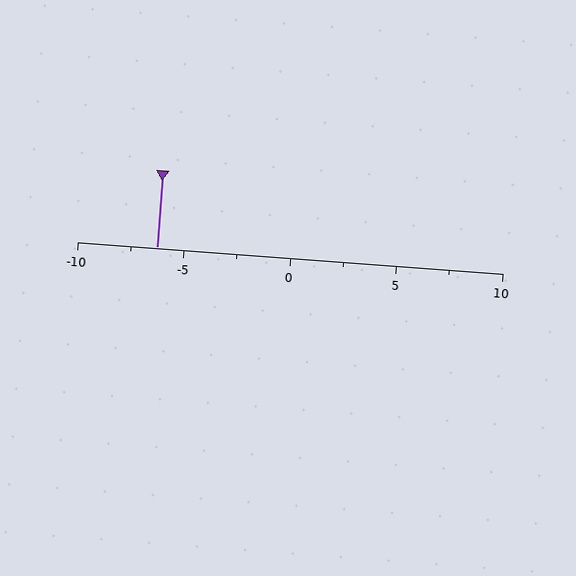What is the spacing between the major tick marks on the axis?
The major ticks are spaced 5 apart.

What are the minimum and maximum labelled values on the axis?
The axis runs from -10 to 10.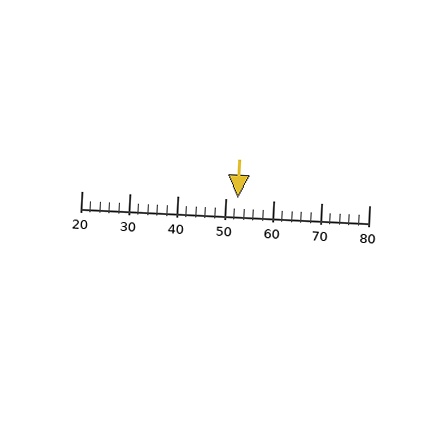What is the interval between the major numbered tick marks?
The major tick marks are spaced 10 units apart.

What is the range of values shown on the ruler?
The ruler shows values from 20 to 80.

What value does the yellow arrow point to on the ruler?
The yellow arrow points to approximately 53.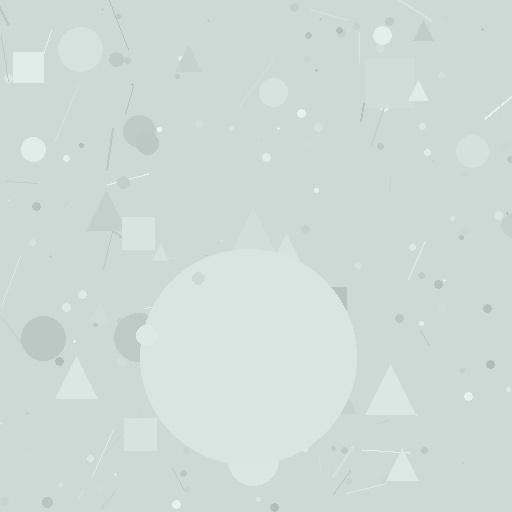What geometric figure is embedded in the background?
A circle is embedded in the background.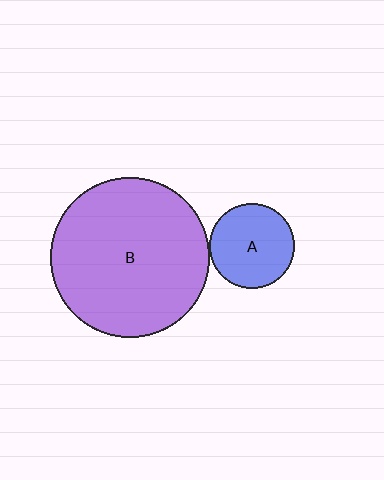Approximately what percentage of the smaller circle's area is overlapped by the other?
Approximately 5%.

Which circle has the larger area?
Circle B (purple).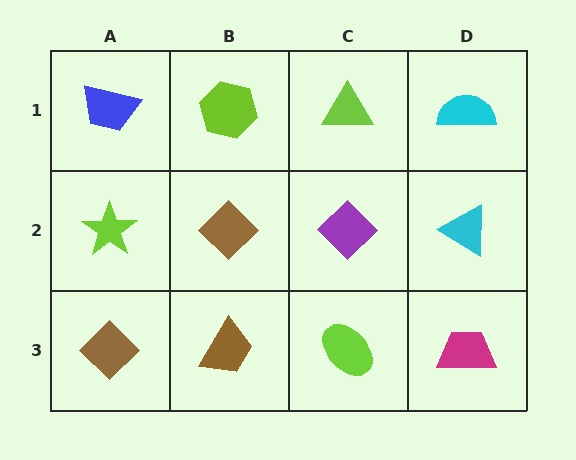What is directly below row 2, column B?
A brown trapezoid.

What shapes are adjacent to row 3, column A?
A lime star (row 2, column A), a brown trapezoid (row 3, column B).